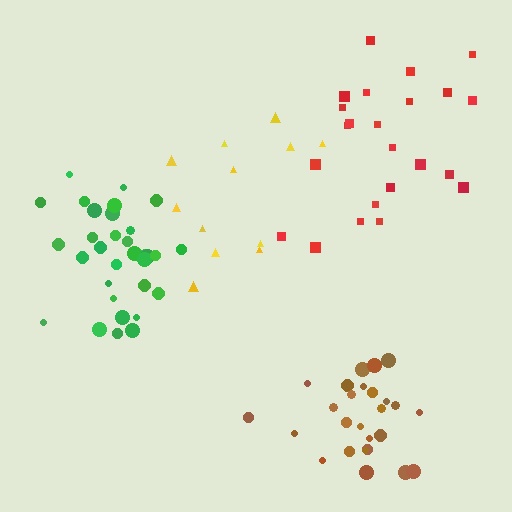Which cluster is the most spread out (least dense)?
Yellow.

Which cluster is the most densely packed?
Brown.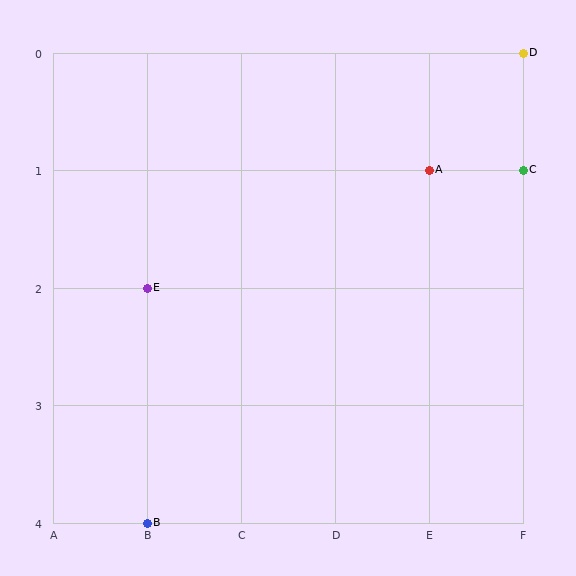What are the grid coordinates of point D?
Point D is at grid coordinates (F, 0).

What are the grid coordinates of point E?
Point E is at grid coordinates (B, 2).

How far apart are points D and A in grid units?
Points D and A are 1 column and 1 row apart (about 1.4 grid units diagonally).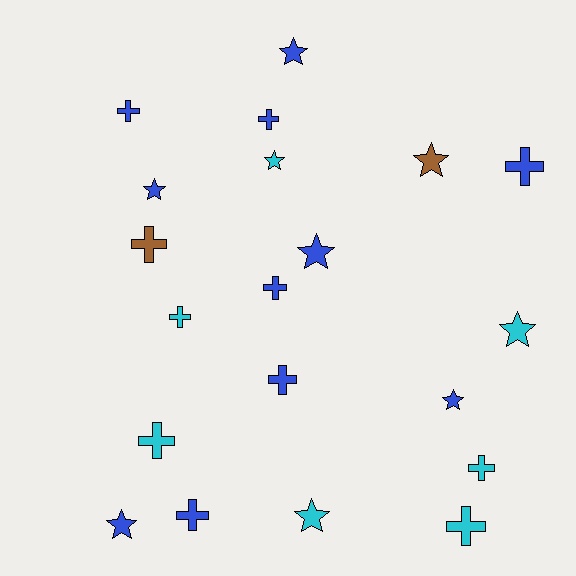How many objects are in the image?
There are 20 objects.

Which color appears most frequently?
Blue, with 11 objects.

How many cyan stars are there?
There are 3 cyan stars.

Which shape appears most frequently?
Cross, with 11 objects.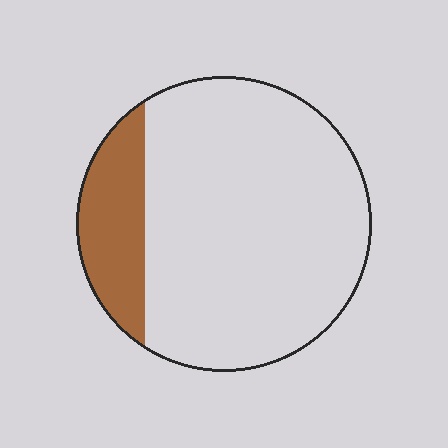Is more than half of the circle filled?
No.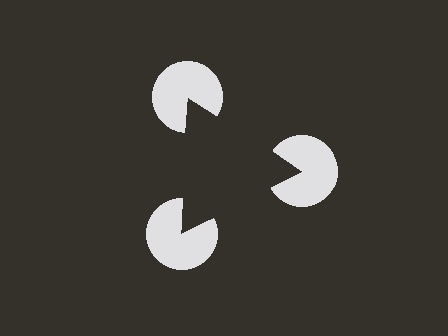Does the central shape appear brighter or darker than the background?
It typically appears slightly darker than the background, even though no actual brightness change is drawn.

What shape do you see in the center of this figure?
An illusory triangle — its edges are inferred from the aligned wedge cuts in the pac-man discs, not physically drawn.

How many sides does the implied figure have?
3 sides.